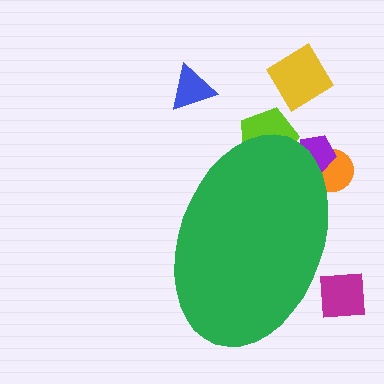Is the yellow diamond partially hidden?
No, the yellow diamond is fully visible.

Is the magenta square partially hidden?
Yes, the magenta square is partially hidden behind the green ellipse.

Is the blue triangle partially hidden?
No, the blue triangle is fully visible.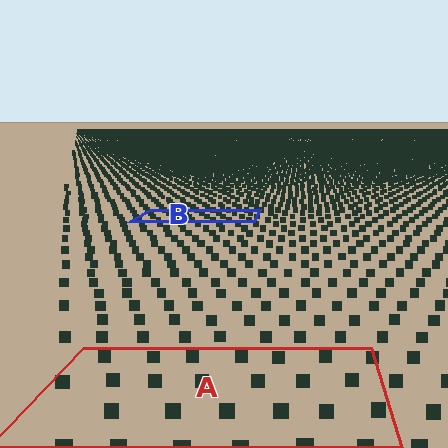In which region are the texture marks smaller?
The texture marks are smaller in region B, because it is farther away.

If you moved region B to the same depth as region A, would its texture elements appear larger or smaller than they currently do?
They would appear larger. At a closer depth, the same texture elements are projected at a bigger on-screen size.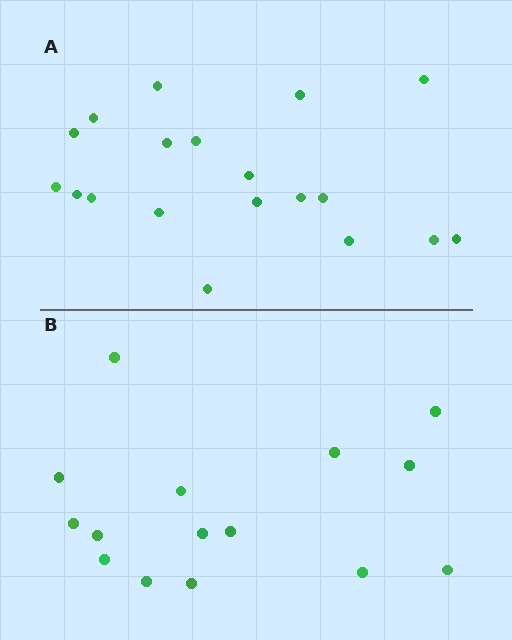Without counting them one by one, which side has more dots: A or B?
Region A (the top region) has more dots.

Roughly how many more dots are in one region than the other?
Region A has about 4 more dots than region B.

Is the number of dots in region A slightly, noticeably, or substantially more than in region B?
Region A has noticeably more, but not dramatically so. The ratio is roughly 1.3 to 1.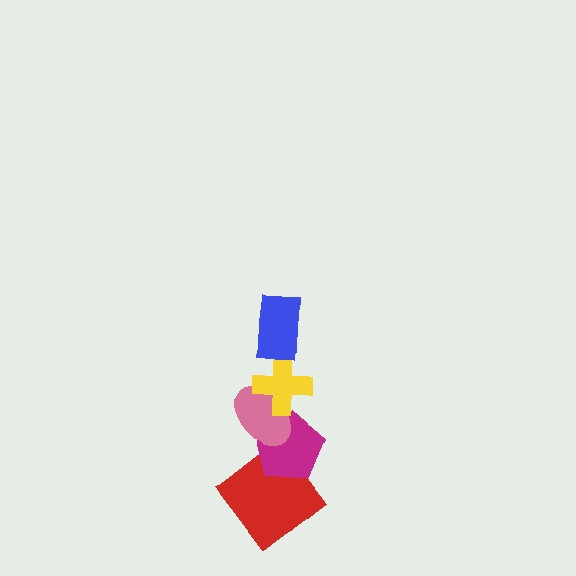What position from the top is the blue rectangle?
The blue rectangle is 1st from the top.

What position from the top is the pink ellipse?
The pink ellipse is 3rd from the top.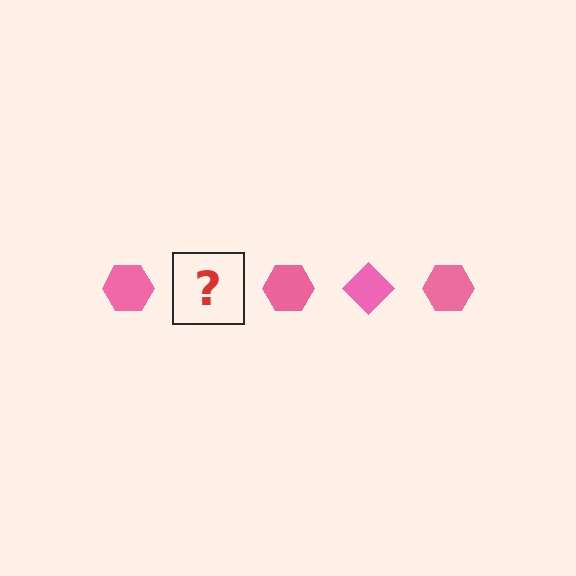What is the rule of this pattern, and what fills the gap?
The rule is that the pattern cycles through hexagon, diamond shapes in pink. The gap should be filled with a pink diamond.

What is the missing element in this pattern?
The missing element is a pink diamond.